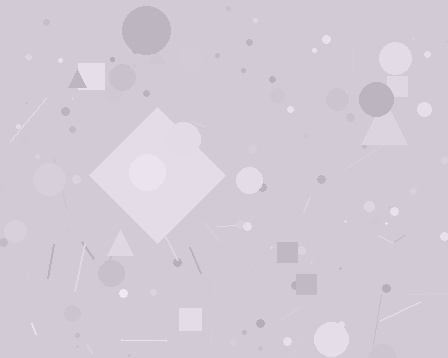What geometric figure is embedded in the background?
A diamond is embedded in the background.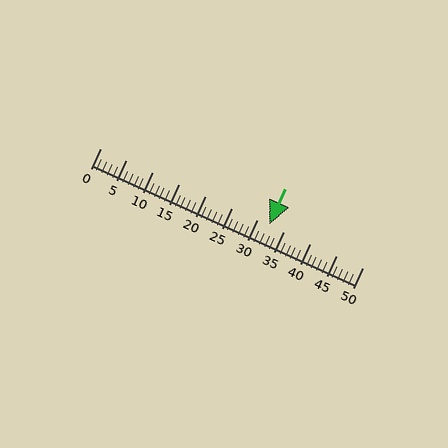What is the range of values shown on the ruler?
The ruler shows values from 0 to 50.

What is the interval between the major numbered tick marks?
The major tick marks are spaced 5 units apart.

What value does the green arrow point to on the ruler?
The green arrow points to approximately 32.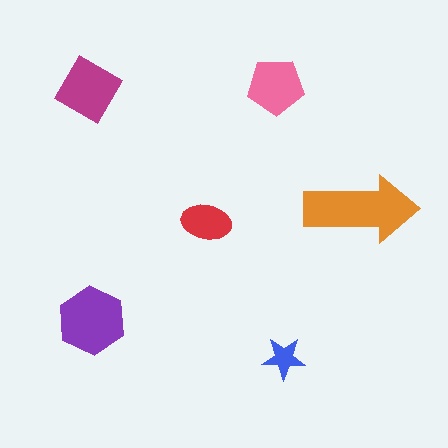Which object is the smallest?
The blue star.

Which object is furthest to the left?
The magenta diamond is leftmost.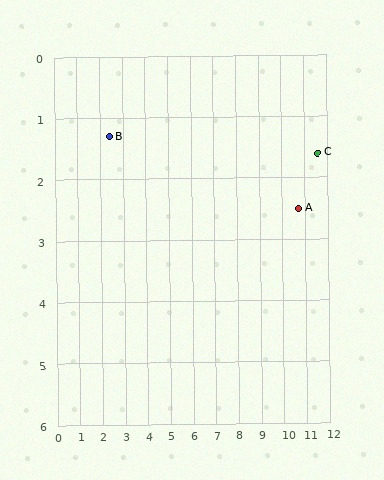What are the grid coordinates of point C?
Point C is at approximately (11.6, 1.6).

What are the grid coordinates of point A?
Point A is at approximately (10.7, 2.5).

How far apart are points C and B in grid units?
Points C and B are about 9.2 grid units apart.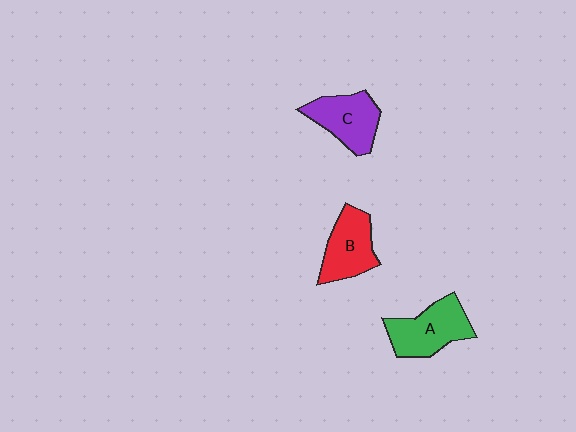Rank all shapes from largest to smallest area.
From largest to smallest: A (green), C (purple), B (red).